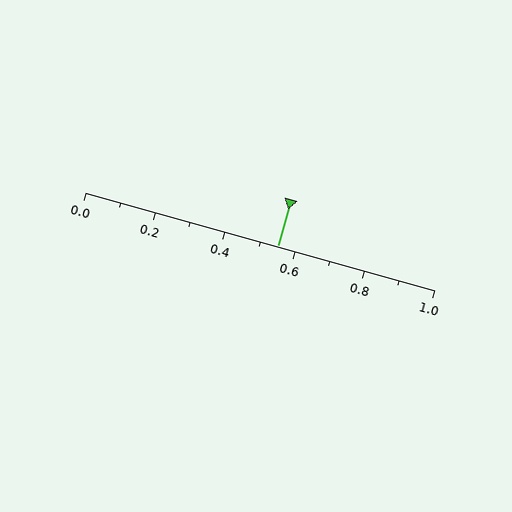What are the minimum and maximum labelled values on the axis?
The axis runs from 0.0 to 1.0.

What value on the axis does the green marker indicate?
The marker indicates approximately 0.55.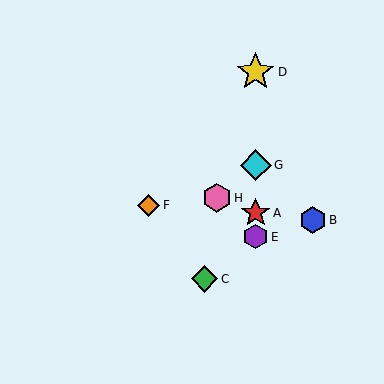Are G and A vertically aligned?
Yes, both are at x≈256.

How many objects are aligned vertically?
4 objects (A, D, E, G) are aligned vertically.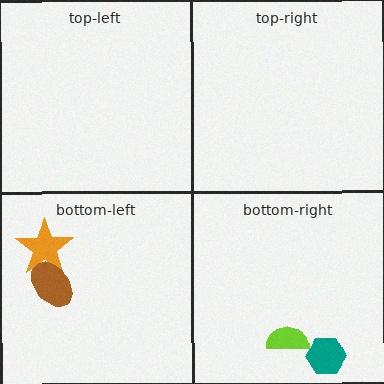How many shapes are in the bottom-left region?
2.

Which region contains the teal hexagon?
The bottom-right region.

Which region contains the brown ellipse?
The bottom-left region.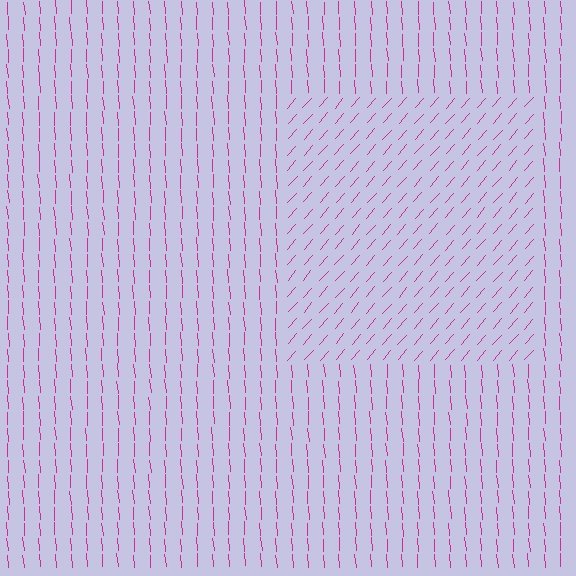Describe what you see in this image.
The image is filled with small magenta line segments. A rectangle region in the image has lines oriented differently from the surrounding lines, creating a visible texture boundary.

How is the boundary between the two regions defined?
The boundary is defined purely by a change in line orientation (approximately 45 degrees difference). All lines are the same color and thickness.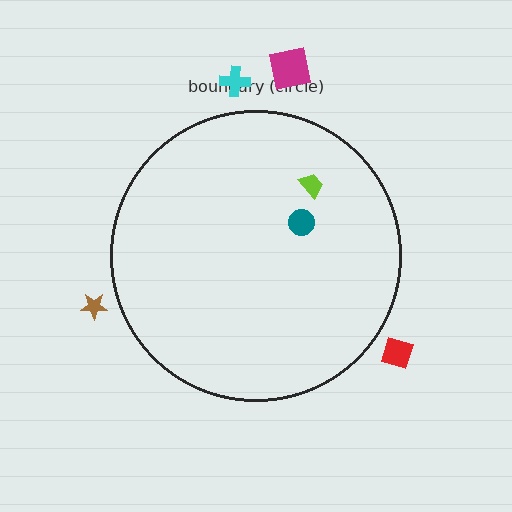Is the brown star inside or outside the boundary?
Outside.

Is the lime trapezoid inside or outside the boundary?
Inside.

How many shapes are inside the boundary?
2 inside, 4 outside.